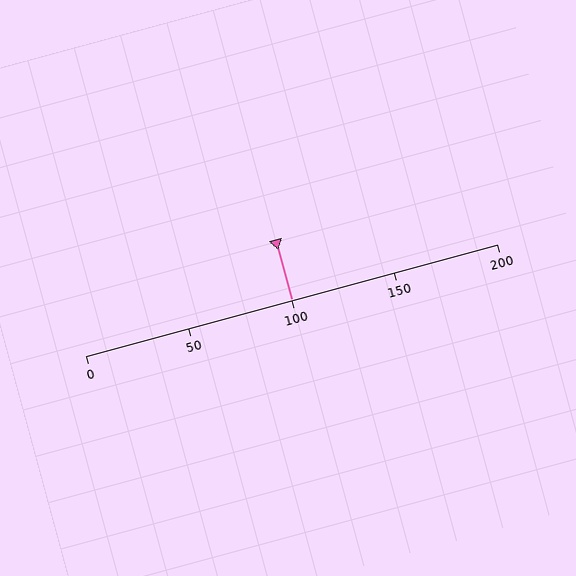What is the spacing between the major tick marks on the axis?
The major ticks are spaced 50 apart.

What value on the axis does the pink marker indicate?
The marker indicates approximately 100.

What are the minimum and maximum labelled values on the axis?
The axis runs from 0 to 200.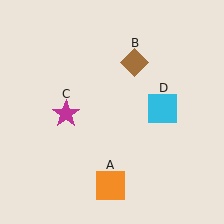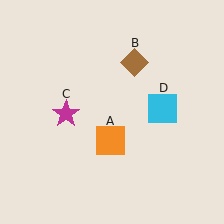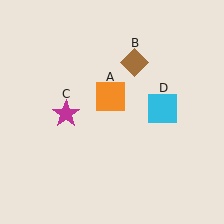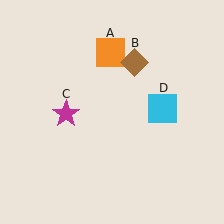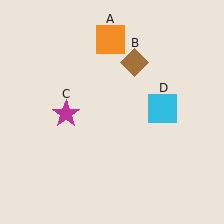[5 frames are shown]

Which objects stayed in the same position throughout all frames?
Brown diamond (object B) and magenta star (object C) and cyan square (object D) remained stationary.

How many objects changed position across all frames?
1 object changed position: orange square (object A).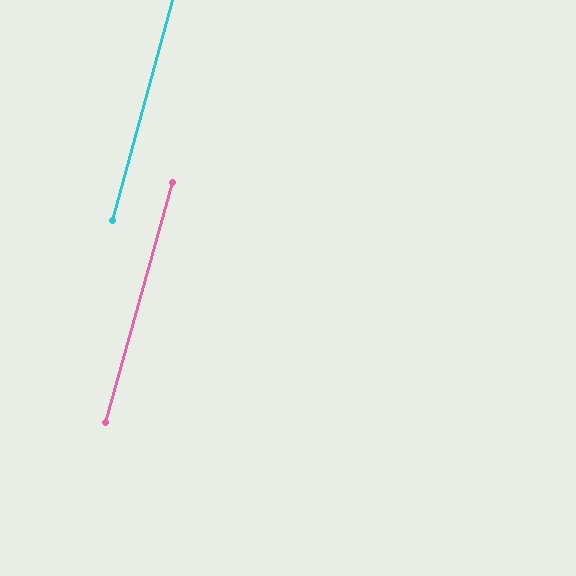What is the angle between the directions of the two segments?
Approximately 0 degrees.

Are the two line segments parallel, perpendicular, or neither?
Parallel — their directions differ by only 0.4°.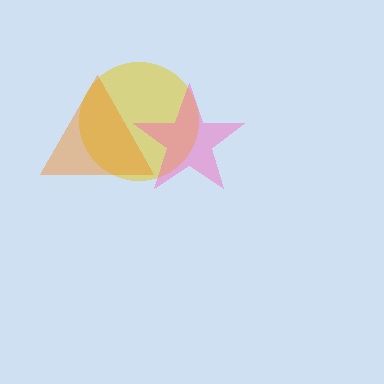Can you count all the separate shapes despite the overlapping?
Yes, there are 3 separate shapes.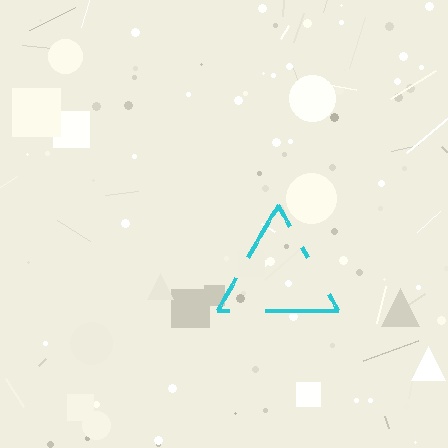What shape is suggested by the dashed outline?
The dashed outline suggests a triangle.